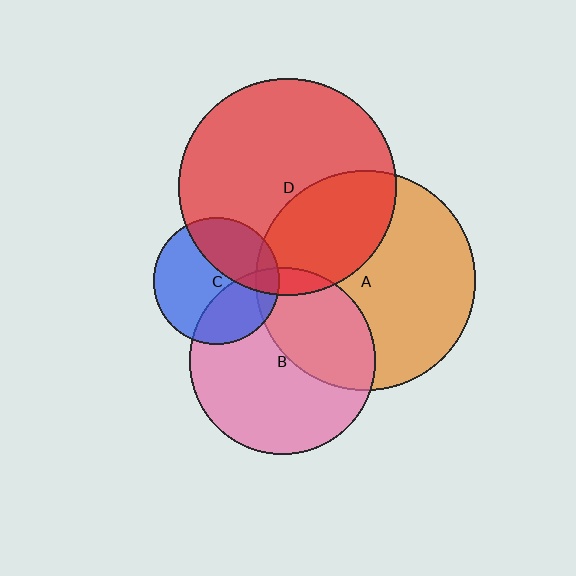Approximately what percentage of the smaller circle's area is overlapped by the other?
Approximately 35%.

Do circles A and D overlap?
Yes.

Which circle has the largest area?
Circle A (orange).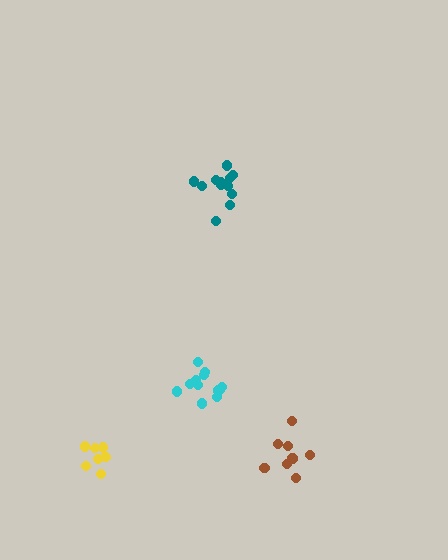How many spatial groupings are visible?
There are 4 spatial groupings.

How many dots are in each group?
Group 1: 8 dots, Group 2: 12 dots, Group 3: 12 dots, Group 4: 7 dots (39 total).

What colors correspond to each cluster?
The clusters are colored: brown, teal, cyan, yellow.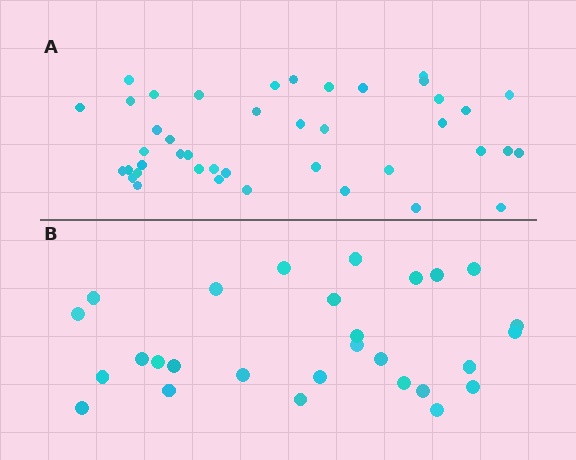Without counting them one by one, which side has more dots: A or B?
Region A (the top region) has more dots.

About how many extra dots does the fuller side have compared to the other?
Region A has approximately 15 more dots than region B.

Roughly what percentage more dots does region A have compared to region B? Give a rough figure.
About 50% more.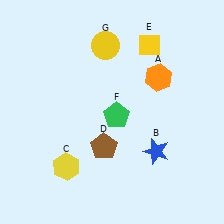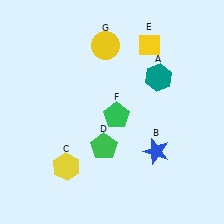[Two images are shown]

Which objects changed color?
A changed from orange to teal. D changed from brown to green.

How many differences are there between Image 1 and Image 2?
There are 2 differences between the two images.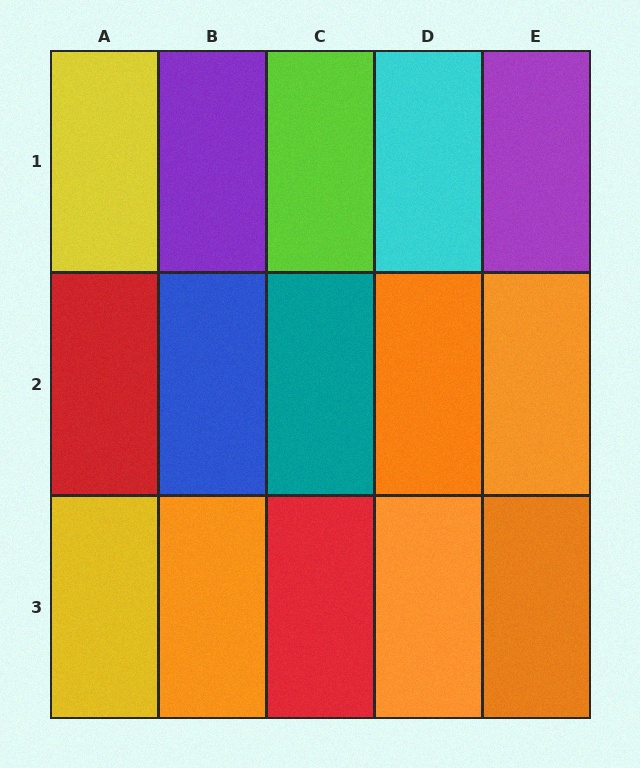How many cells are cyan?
1 cell is cyan.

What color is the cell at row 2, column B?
Blue.